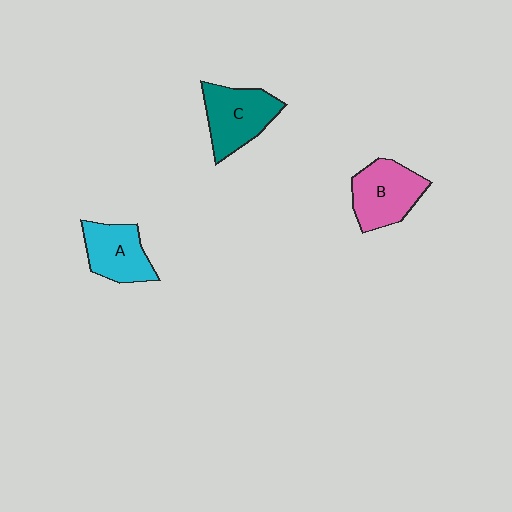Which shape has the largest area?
Shape C (teal).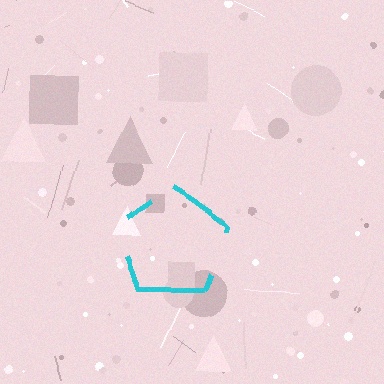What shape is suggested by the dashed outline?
The dashed outline suggests a pentagon.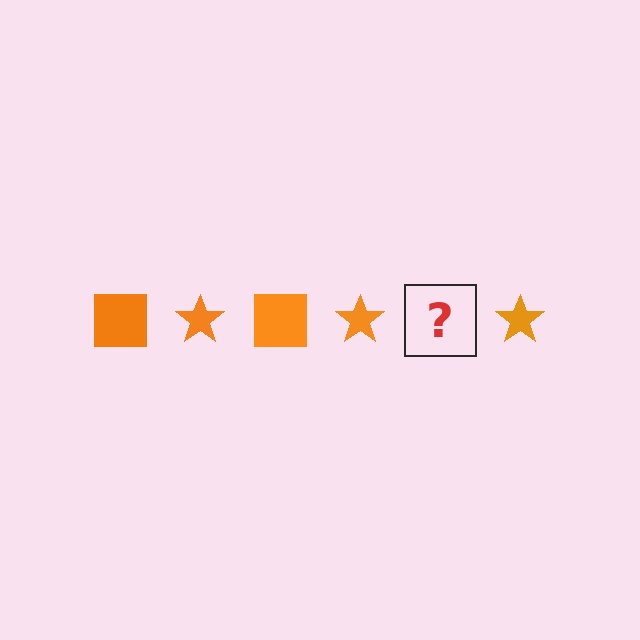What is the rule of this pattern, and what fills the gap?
The rule is that the pattern cycles through square, star shapes in orange. The gap should be filled with an orange square.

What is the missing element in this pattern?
The missing element is an orange square.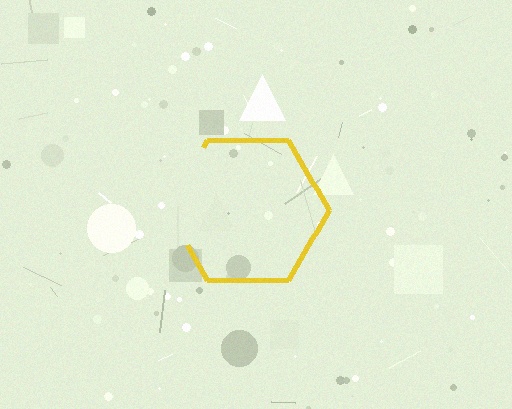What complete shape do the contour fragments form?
The contour fragments form a hexagon.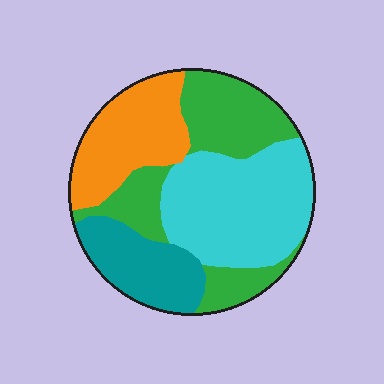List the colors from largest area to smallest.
From largest to smallest: cyan, green, orange, teal.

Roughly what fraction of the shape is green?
Green takes up between a quarter and a half of the shape.